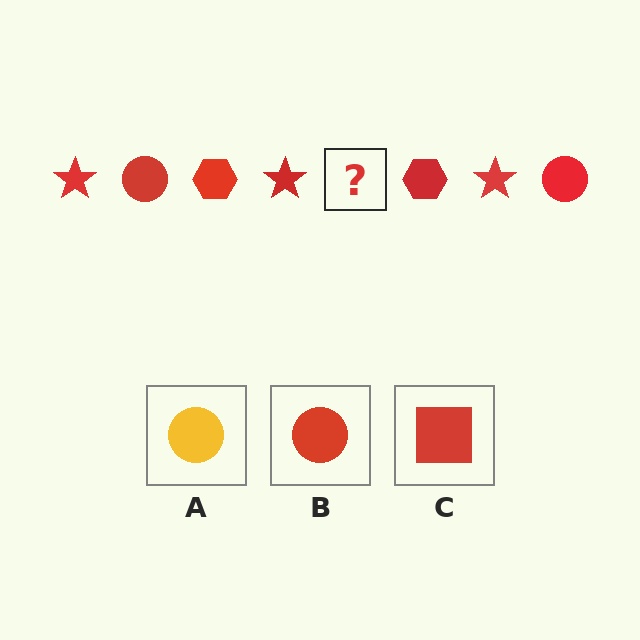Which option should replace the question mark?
Option B.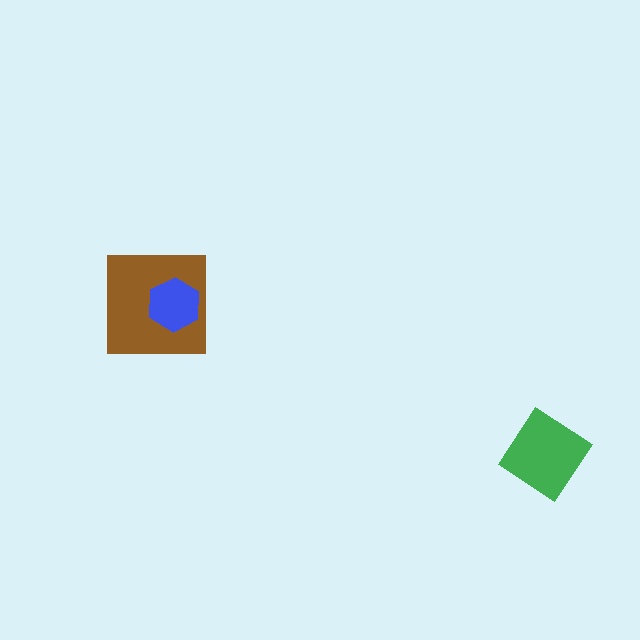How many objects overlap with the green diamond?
0 objects overlap with the green diamond.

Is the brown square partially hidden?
Yes, it is partially covered by another shape.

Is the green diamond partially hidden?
No, no other shape covers it.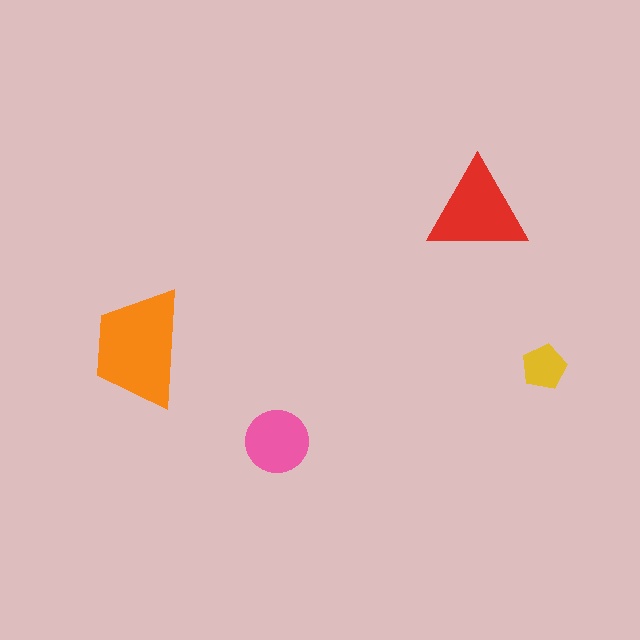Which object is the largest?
The orange trapezoid.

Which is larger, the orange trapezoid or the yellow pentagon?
The orange trapezoid.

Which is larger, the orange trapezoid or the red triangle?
The orange trapezoid.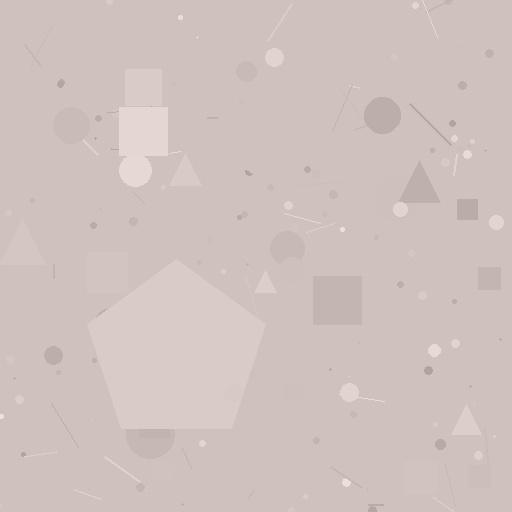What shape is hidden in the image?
A pentagon is hidden in the image.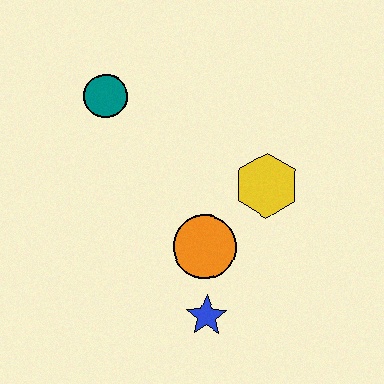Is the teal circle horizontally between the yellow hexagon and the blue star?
No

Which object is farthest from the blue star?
The teal circle is farthest from the blue star.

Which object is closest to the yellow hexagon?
The orange circle is closest to the yellow hexagon.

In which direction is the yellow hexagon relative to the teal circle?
The yellow hexagon is to the right of the teal circle.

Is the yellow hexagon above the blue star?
Yes